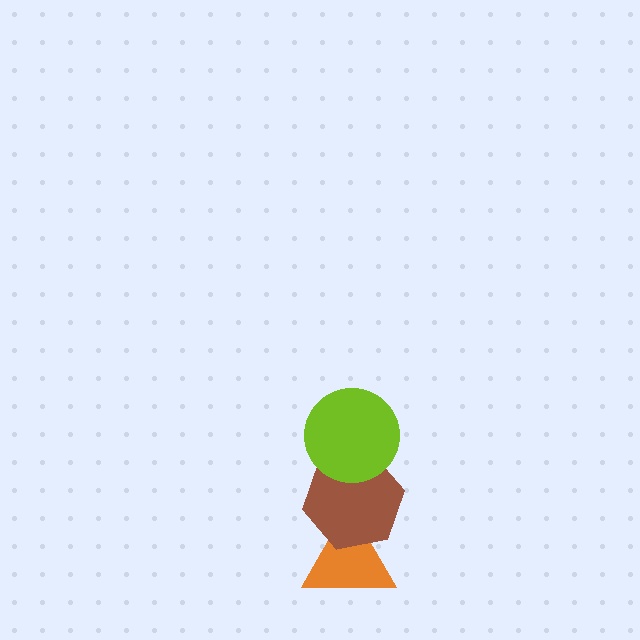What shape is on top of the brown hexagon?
The lime circle is on top of the brown hexagon.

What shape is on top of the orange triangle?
The brown hexagon is on top of the orange triangle.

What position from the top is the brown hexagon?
The brown hexagon is 2nd from the top.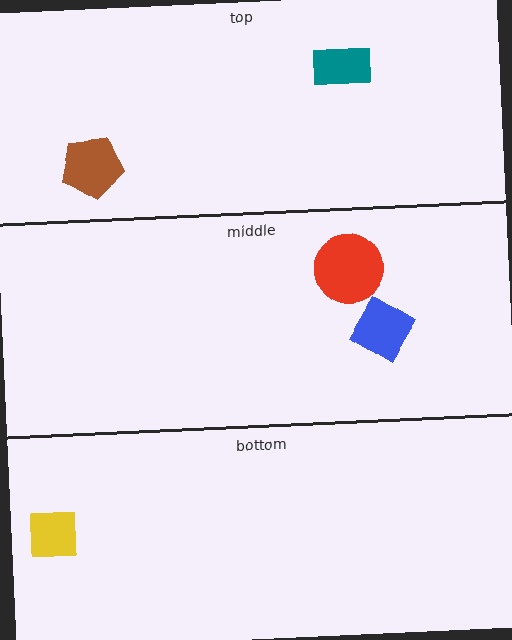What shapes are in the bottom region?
The yellow square.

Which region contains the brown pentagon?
The top region.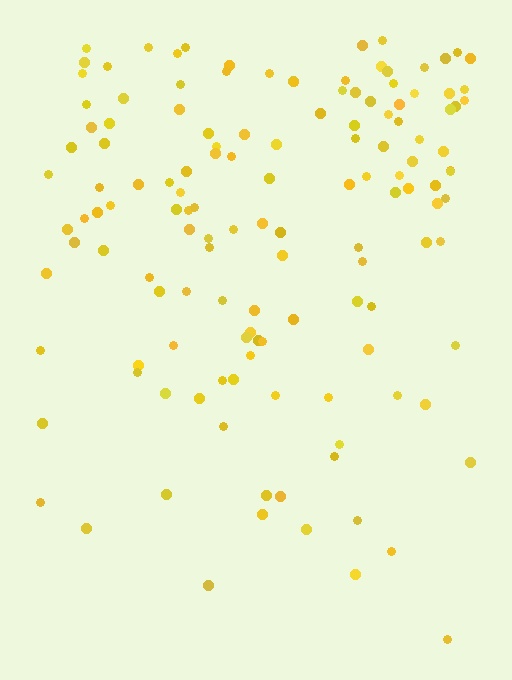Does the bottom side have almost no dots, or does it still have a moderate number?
Still a moderate number, just noticeably fewer than the top.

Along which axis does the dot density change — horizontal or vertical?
Vertical.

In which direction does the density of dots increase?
From bottom to top, with the top side densest.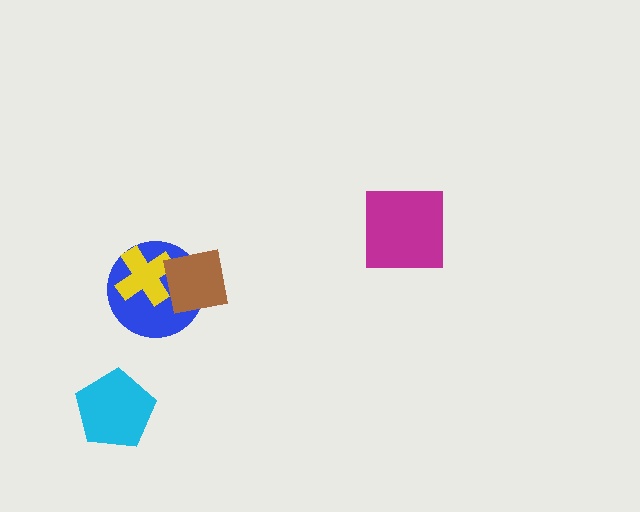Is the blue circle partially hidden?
Yes, it is partially covered by another shape.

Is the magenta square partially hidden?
No, no other shape covers it.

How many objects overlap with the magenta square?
0 objects overlap with the magenta square.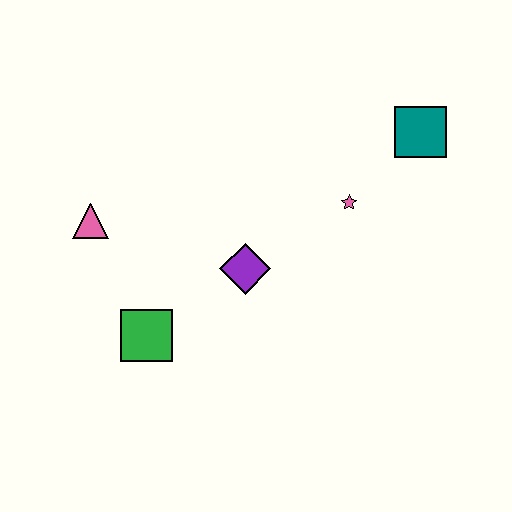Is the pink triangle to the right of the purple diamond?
No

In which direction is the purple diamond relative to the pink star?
The purple diamond is to the left of the pink star.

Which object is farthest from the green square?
The teal square is farthest from the green square.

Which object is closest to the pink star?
The teal square is closest to the pink star.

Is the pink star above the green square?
Yes